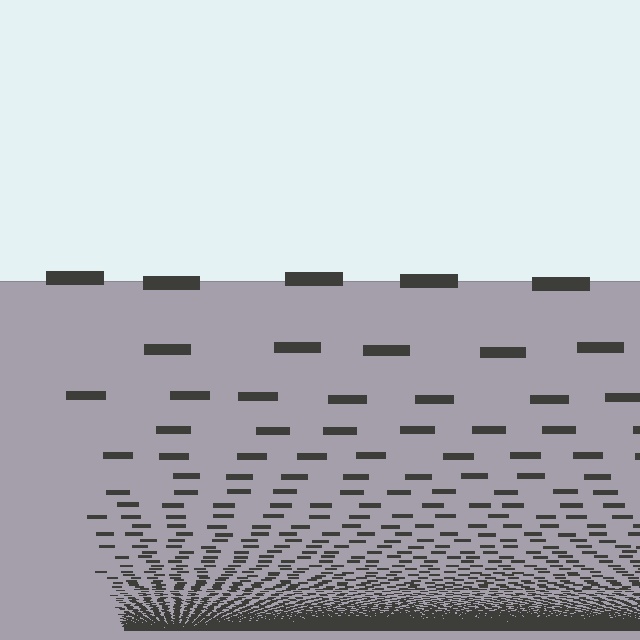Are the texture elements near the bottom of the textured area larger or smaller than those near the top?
Smaller. The gradient is inverted — elements near the bottom are smaller and denser.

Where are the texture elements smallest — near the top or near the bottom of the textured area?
Near the bottom.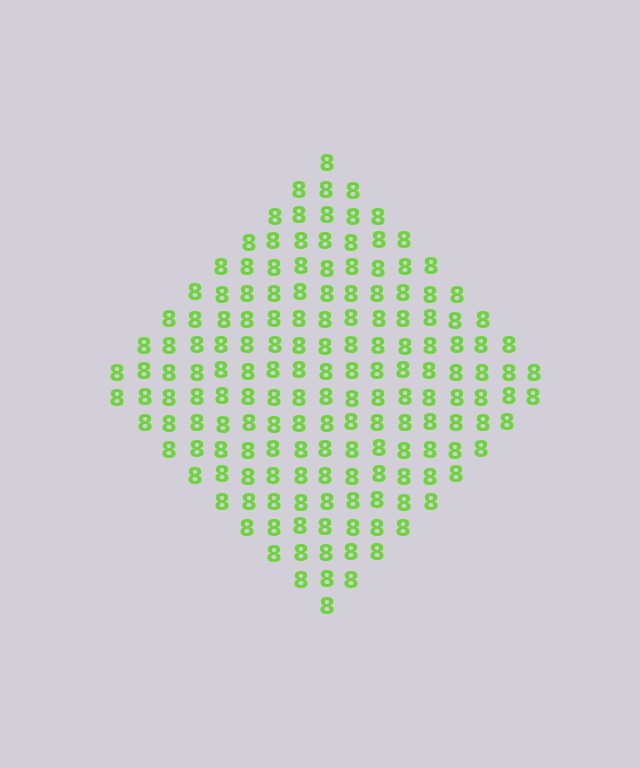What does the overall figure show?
The overall figure shows a diamond.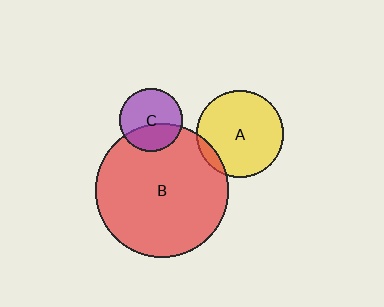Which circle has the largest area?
Circle B (red).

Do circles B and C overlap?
Yes.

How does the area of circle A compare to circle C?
Approximately 1.9 times.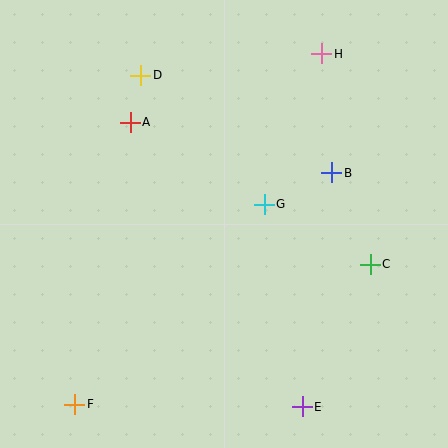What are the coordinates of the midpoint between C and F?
The midpoint between C and F is at (222, 334).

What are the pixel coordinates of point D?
Point D is at (141, 75).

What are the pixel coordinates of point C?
Point C is at (370, 264).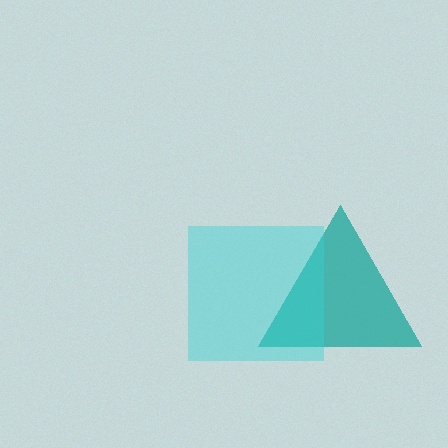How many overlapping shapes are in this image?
There are 2 overlapping shapes in the image.